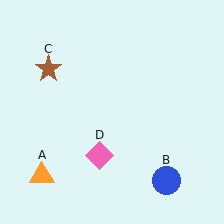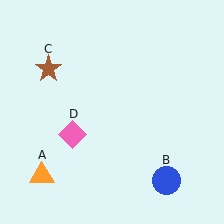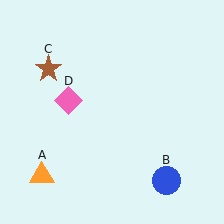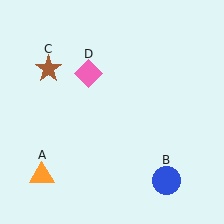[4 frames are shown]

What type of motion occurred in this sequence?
The pink diamond (object D) rotated clockwise around the center of the scene.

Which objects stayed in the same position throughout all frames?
Orange triangle (object A) and blue circle (object B) and brown star (object C) remained stationary.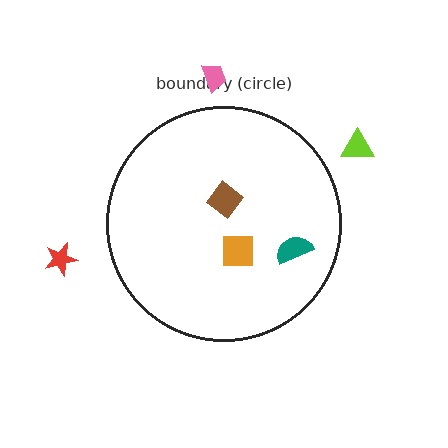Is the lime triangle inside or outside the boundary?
Outside.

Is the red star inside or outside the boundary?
Outside.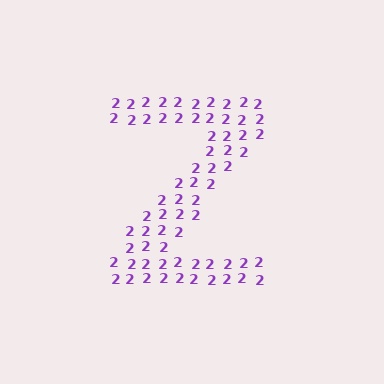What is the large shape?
The large shape is the letter Z.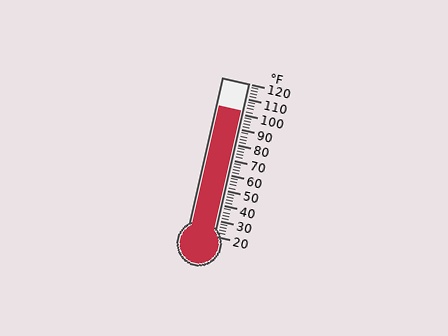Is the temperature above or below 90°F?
The temperature is above 90°F.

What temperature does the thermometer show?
The thermometer shows approximately 102°F.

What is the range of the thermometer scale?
The thermometer scale ranges from 20°F to 120°F.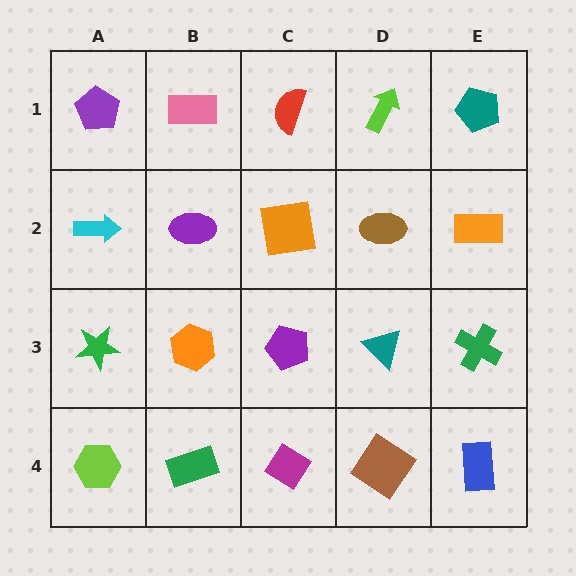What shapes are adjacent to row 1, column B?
A purple ellipse (row 2, column B), a purple pentagon (row 1, column A), a red semicircle (row 1, column C).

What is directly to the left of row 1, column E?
A lime arrow.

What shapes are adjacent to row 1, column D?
A brown ellipse (row 2, column D), a red semicircle (row 1, column C), a teal pentagon (row 1, column E).